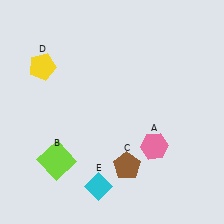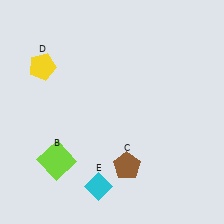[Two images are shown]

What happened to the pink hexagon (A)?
The pink hexagon (A) was removed in Image 2. It was in the bottom-right area of Image 1.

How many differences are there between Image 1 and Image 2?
There is 1 difference between the two images.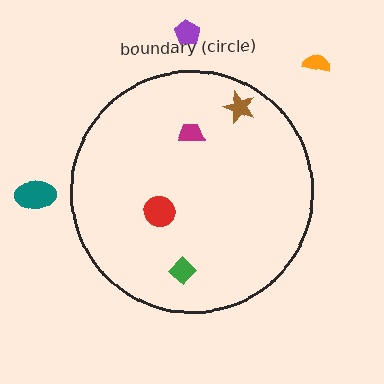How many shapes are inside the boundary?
4 inside, 3 outside.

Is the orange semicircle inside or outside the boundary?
Outside.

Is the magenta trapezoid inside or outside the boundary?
Inside.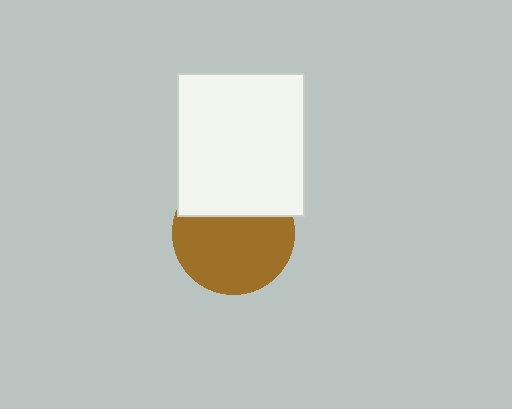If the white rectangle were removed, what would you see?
You would see the complete brown circle.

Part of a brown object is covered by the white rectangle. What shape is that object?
It is a circle.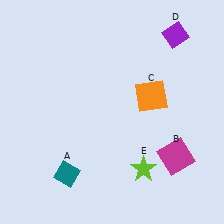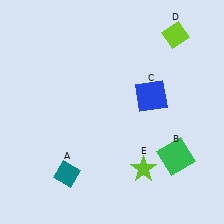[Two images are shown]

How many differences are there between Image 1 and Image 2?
There are 3 differences between the two images.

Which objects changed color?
B changed from magenta to green. C changed from orange to blue. D changed from purple to lime.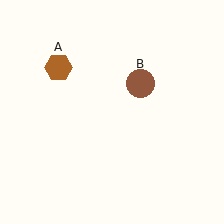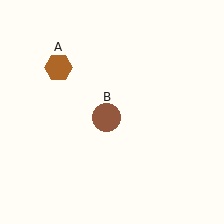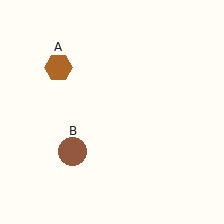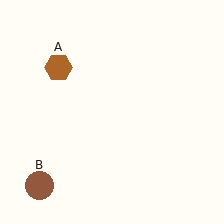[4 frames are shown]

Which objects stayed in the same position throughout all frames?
Brown hexagon (object A) remained stationary.